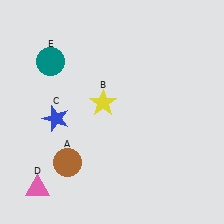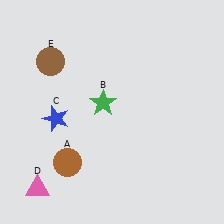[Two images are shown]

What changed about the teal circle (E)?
In Image 1, E is teal. In Image 2, it changed to brown.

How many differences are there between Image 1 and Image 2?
There are 2 differences between the two images.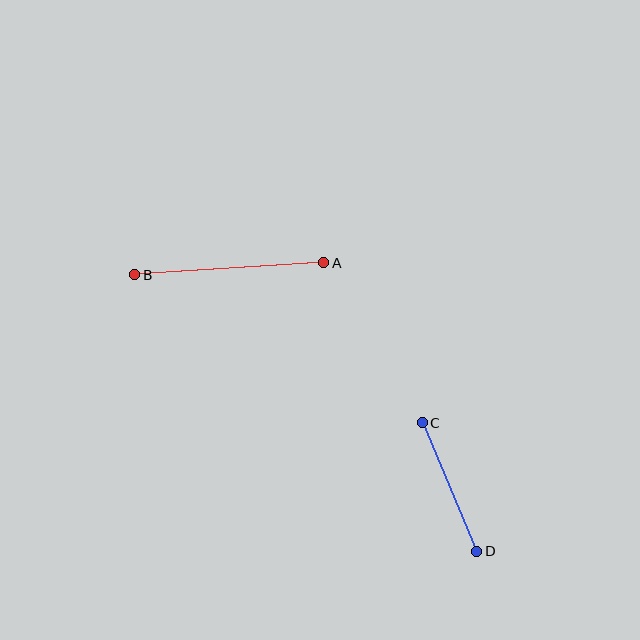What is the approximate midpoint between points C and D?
The midpoint is at approximately (449, 487) pixels.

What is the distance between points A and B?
The distance is approximately 189 pixels.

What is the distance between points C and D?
The distance is approximately 139 pixels.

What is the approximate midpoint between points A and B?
The midpoint is at approximately (229, 269) pixels.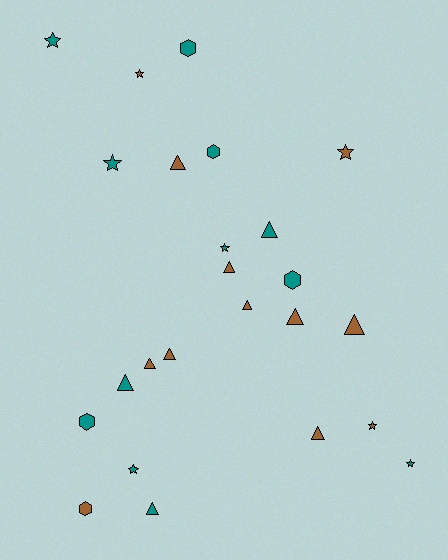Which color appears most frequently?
Teal, with 12 objects.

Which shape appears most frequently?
Triangle, with 11 objects.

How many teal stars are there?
There are 5 teal stars.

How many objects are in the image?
There are 24 objects.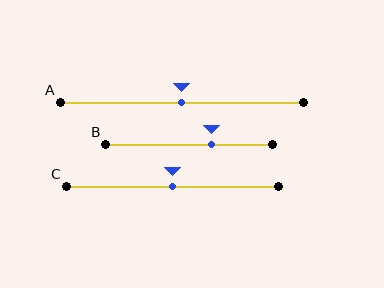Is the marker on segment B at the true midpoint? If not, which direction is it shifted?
No, the marker on segment B is shifted to the right by about 14% of the segment length.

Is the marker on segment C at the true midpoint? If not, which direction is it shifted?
Yes, the marker on segment C is at the true midpoint.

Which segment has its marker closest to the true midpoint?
Segment A has its marker closest to the true midpoint.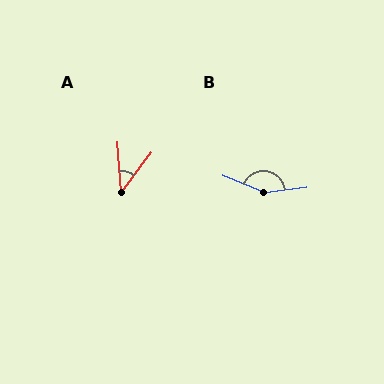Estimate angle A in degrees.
Approximately 41 degrees.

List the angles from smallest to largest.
A (41°), B (151°).